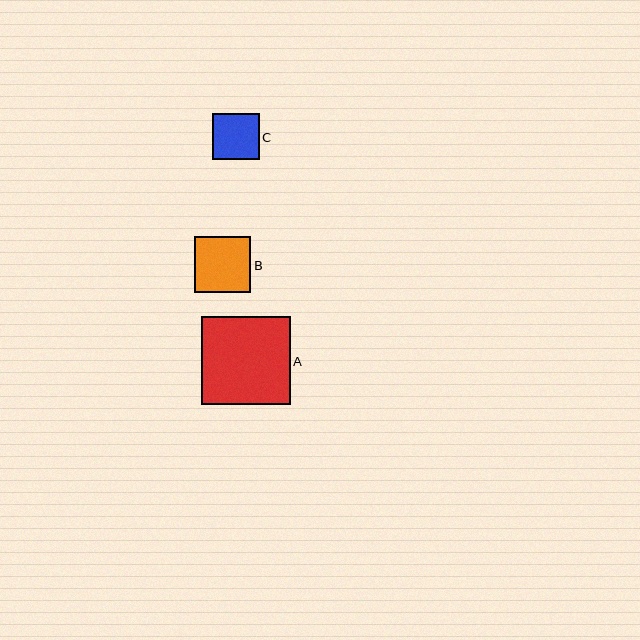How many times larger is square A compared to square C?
Square A is approximately 1.9 times the size of square C.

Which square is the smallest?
Square C is the smallest with a size of approximately 46 pixels.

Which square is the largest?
Square A is the largest with a size of approximately 89 pixels.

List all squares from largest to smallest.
From largest to smallest: A, B, C.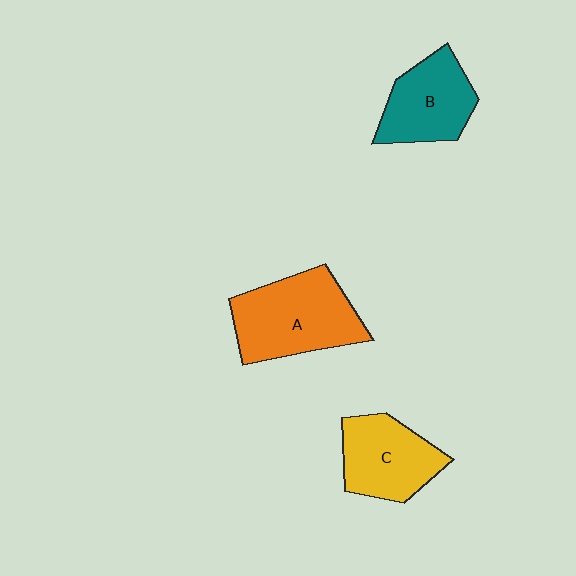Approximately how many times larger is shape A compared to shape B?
Approximately 1.4 times.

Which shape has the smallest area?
Shape B (teal).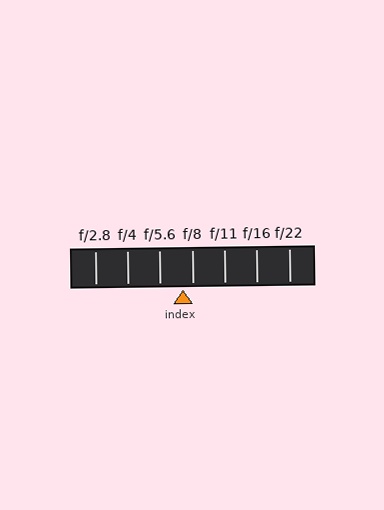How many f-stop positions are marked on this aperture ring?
There are 7 f-stop positions marked.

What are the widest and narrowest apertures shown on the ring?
The widest aperture shown is f/2.8 and the narrowest is f/22.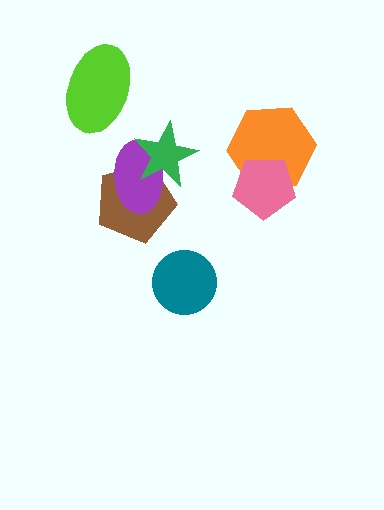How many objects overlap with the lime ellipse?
0 objects overlap with the lime ellipse.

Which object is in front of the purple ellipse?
The green star is in front of the purple ellipse.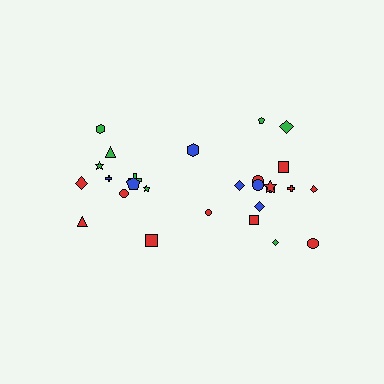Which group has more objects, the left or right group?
The right group.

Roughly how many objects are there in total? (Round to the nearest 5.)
Roughly 25 objects in total.